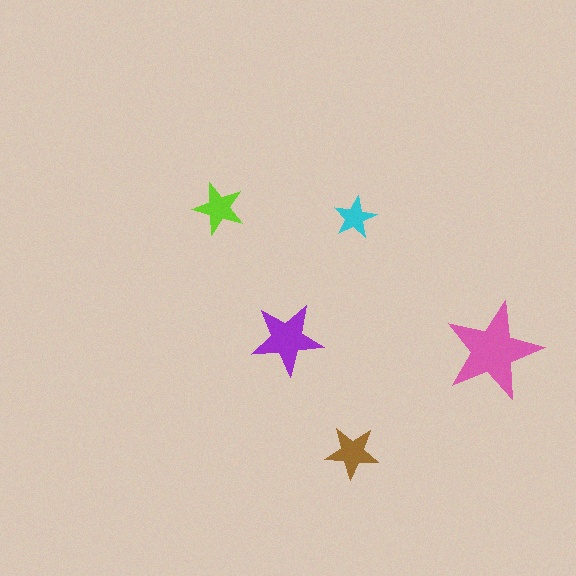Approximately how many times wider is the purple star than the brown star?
About 1.5 times wider.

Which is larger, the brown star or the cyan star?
The brown one.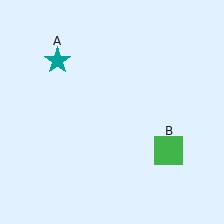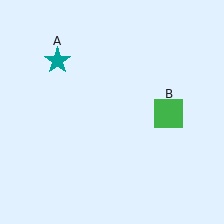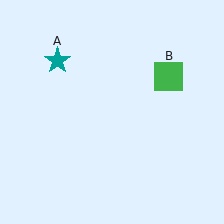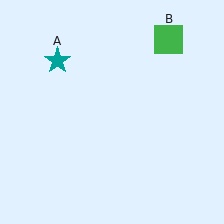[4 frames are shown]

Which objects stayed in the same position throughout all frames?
Teal star (object A) remained stationary.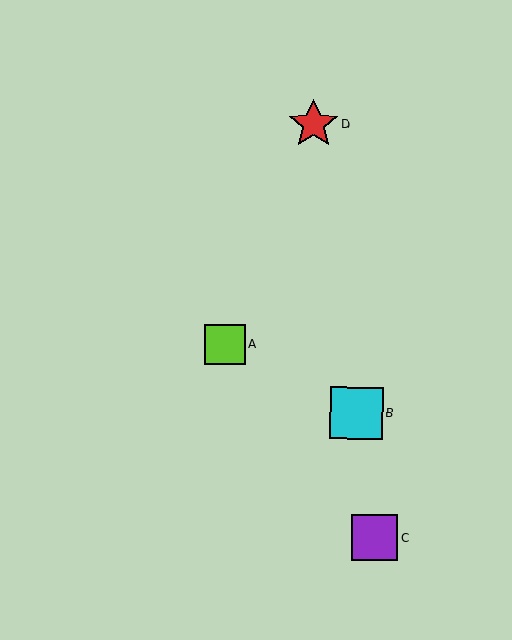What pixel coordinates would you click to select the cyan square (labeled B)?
Click at (357, 413) to select the cyan square B.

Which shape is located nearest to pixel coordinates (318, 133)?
The red star (labeled D) at (314, 124) is nearest to that location.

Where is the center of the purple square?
The center of the purple square is at (375, 537).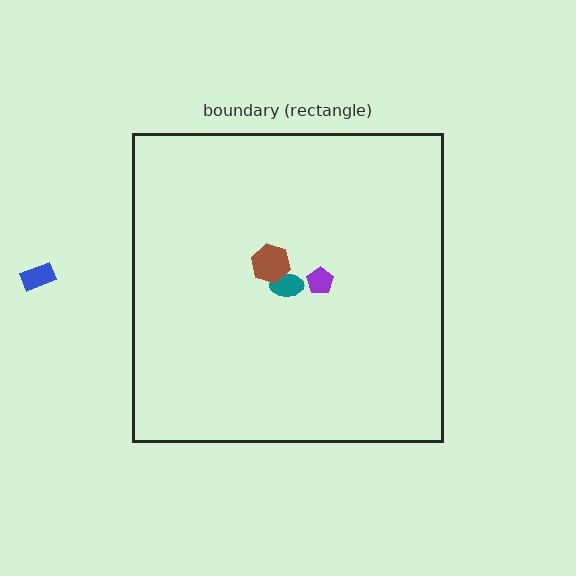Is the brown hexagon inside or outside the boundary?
Inside.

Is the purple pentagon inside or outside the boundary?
Inside.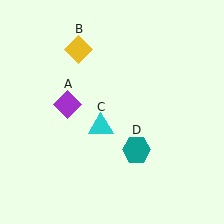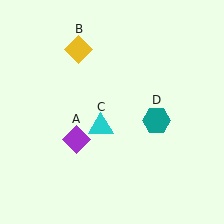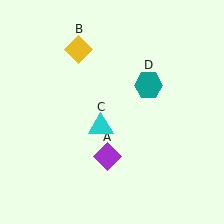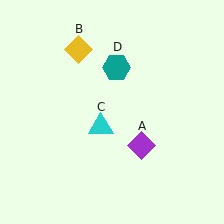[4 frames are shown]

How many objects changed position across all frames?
2 objects changed position: purple diamond (object A), teal hexagon (object D).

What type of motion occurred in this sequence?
The purple diamond (object A), teal hexagon (object D) rotated counterclockwise around the center of the scene.